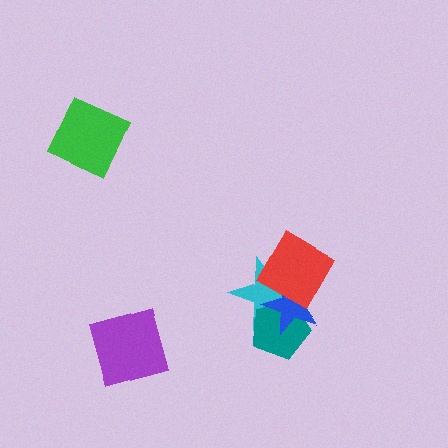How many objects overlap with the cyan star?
3 objects overlap with the cyan star.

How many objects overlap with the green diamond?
0 objects overlap with the green diamond.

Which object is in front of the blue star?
The red diamond is in front of the blue star.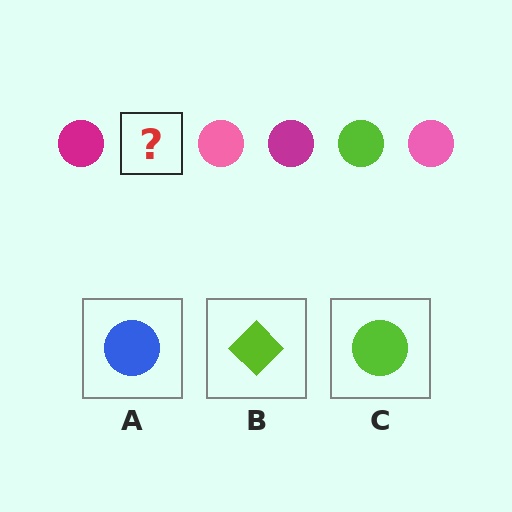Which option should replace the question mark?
Option C.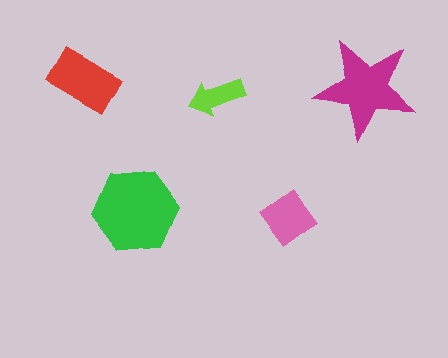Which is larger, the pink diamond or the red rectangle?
The red rectangle.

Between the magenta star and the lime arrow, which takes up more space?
The magenta star.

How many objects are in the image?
There are 5 objects in the image.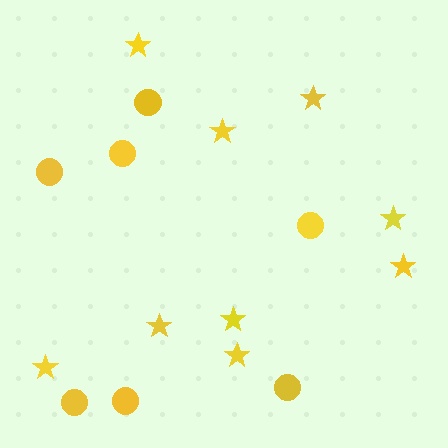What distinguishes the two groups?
There are 2 groups: one group of circles (7) and one group of stars (9).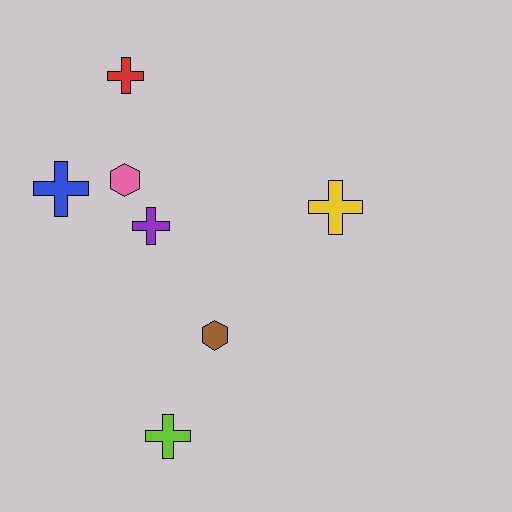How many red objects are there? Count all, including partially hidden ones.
There is 1 red object.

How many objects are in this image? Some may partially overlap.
There are 7 objects.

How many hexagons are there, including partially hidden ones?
There are 2 hexagons.